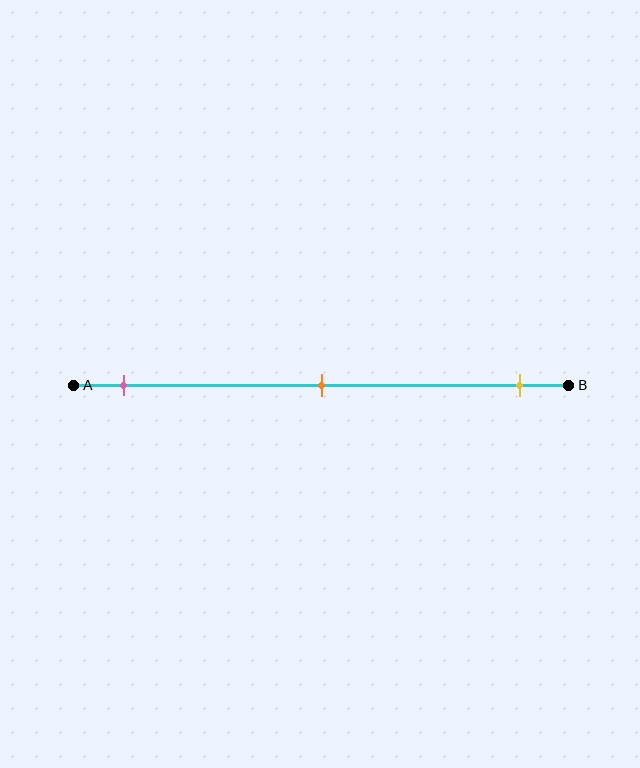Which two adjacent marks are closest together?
The pink and orange marks are the closest adjacent pair.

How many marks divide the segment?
There are 3 marks dividing the segment.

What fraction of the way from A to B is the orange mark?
The orange mark is approximately 50% (0.5) of the way from A to B.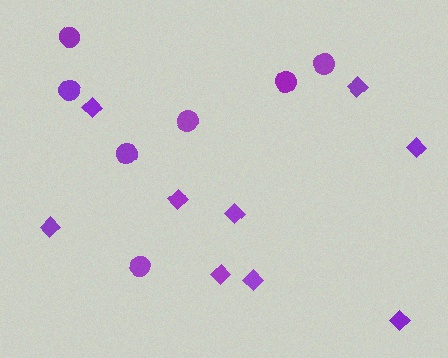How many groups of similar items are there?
There are 2 groups: one group of diamonds (9) and one group of circles (7).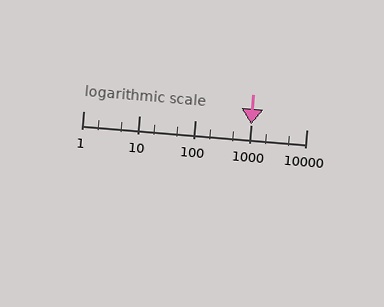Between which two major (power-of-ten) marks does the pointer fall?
The pointer is between 1000 and 10000.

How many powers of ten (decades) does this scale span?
The scale spans 4 decades, from 1 to 10000.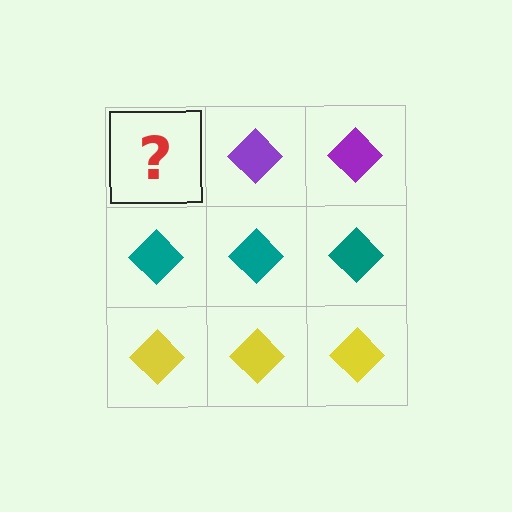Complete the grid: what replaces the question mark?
The question mark should be replaced with a purple diamond.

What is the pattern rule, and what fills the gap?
The rule is that each row has a consistent color. The gap should be filled with a purple diamond.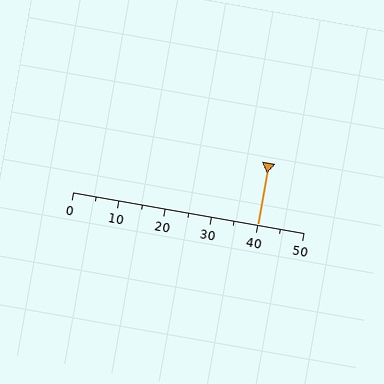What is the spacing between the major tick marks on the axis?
The major ticks are spaced 10 apart.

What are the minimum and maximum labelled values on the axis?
The axis runs from 0 to 50.